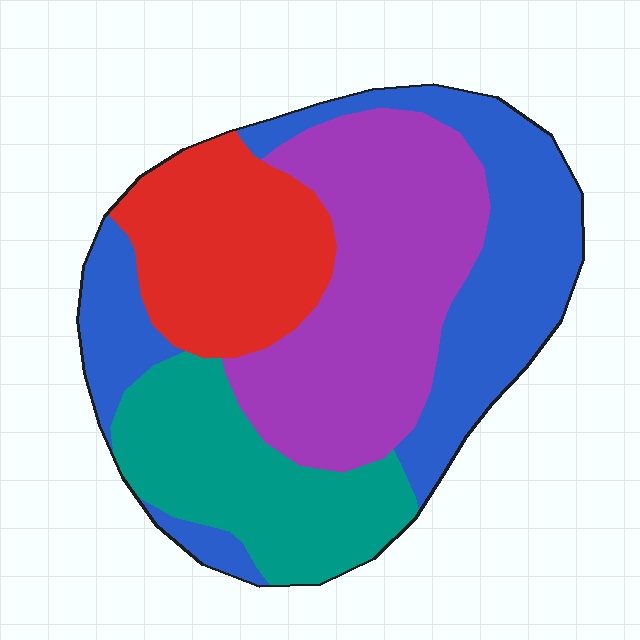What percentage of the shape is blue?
Blue takes up between a quarter and a half of the shape.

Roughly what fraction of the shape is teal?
Teal takes up about one fifth (1/5) of the shape.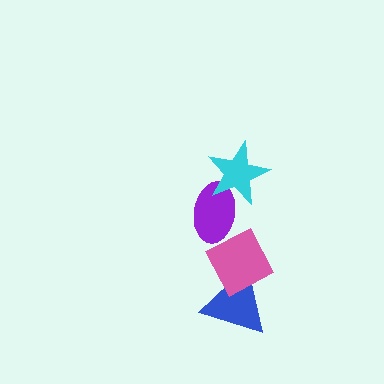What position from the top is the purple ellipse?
The purple ellipse is 2nd from the top.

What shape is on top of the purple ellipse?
The cyan star is on top of the purple ellipse.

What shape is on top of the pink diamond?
The purple ellipse is on top of the pink diamond.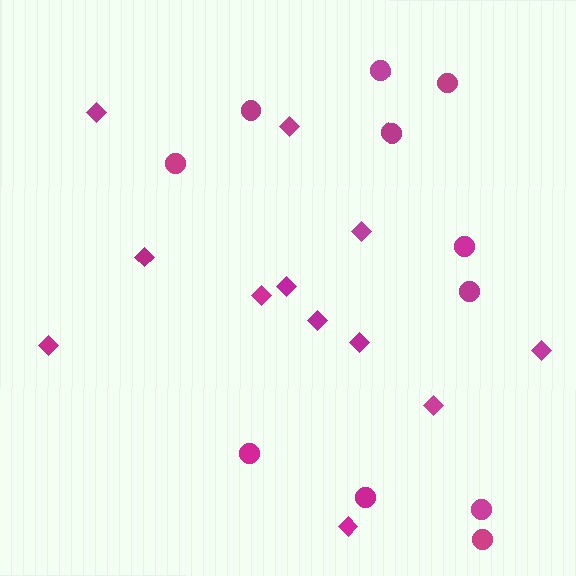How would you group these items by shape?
There are 2 groups: one group of diamonds (12) and one group of circles (11).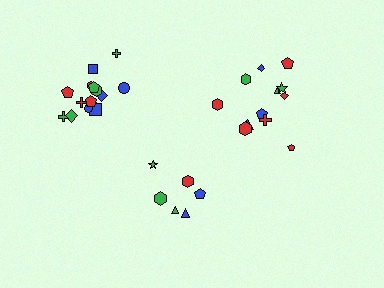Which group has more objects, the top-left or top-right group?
The top-left group.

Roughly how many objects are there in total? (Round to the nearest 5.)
Roughly 35 objects in total.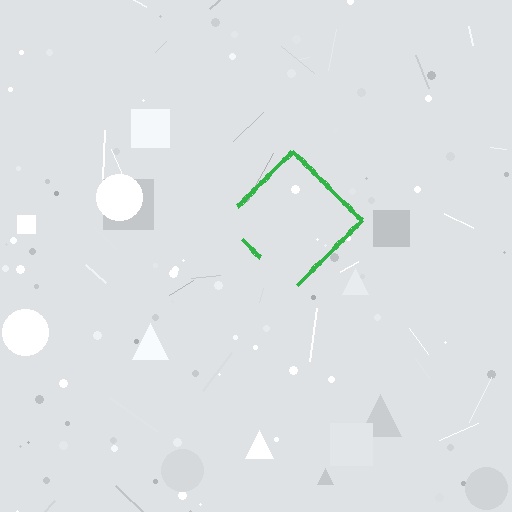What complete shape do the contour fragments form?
The contour fragments form a diamond.